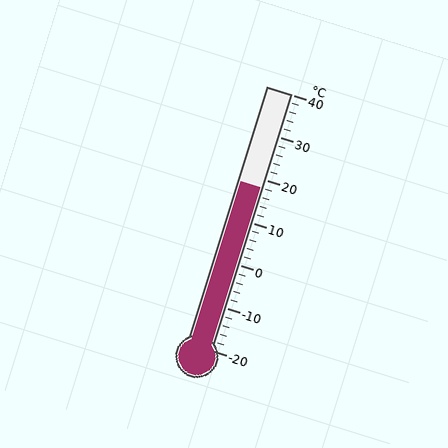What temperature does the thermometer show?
The thermometer shows approximately 18°C.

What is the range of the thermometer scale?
The thermometer scale ranges from -20°C to 40°C.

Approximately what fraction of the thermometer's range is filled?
The thermometer is filled to approximately 65% of its range.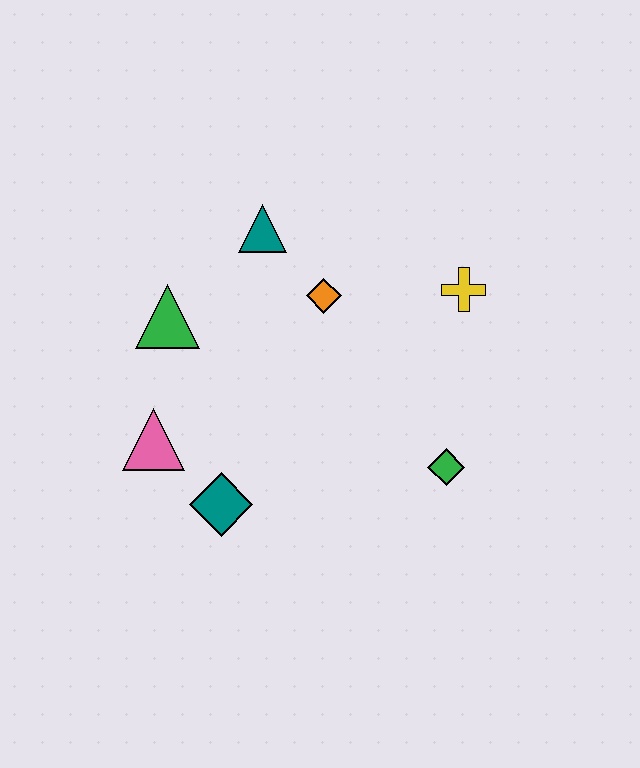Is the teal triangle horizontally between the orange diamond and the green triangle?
Yes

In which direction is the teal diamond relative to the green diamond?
The teal diamond is to the left of the green diamond.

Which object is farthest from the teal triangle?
The green diamond is farthest from the teal triangle.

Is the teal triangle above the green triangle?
Yes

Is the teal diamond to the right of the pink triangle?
Yes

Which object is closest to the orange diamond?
The teal triangle is closest to the orange diamond.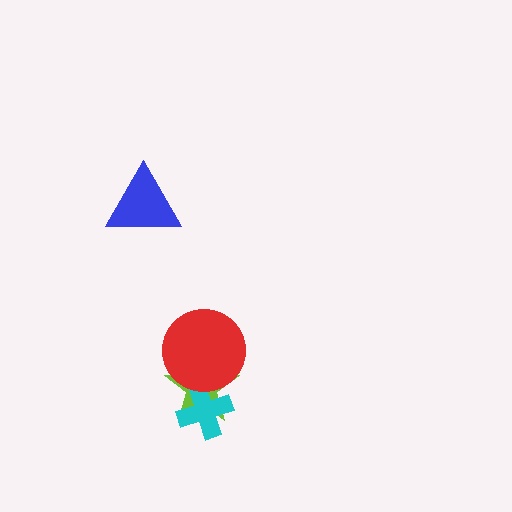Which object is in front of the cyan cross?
The red circle is in front of the cyan cross.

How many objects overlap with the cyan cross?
2 objects overlap with the cyan cross.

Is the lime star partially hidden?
Yes, it is partially covered by another shape.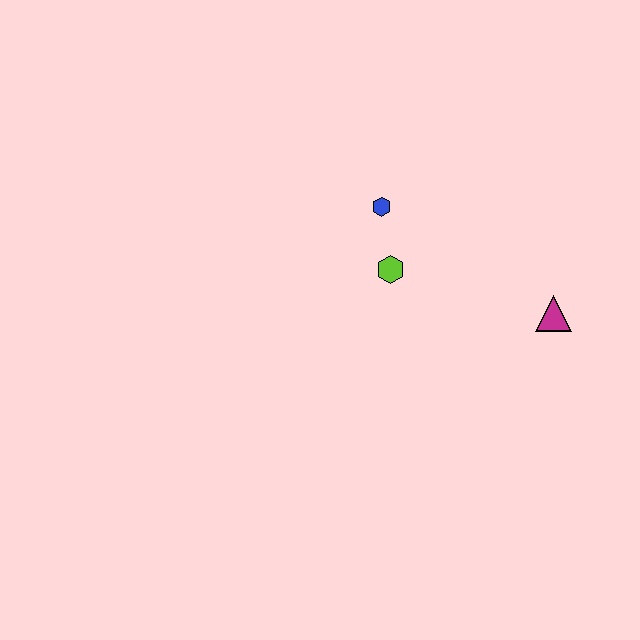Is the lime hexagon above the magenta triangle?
Yes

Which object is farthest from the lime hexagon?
The magenta triangle is farthest from the lime hexagon.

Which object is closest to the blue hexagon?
The lime hexagon is closest to the blue hexagon.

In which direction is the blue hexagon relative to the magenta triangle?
The blue hexagon is to the left of the magenta triangle.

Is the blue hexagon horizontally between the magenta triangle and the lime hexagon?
No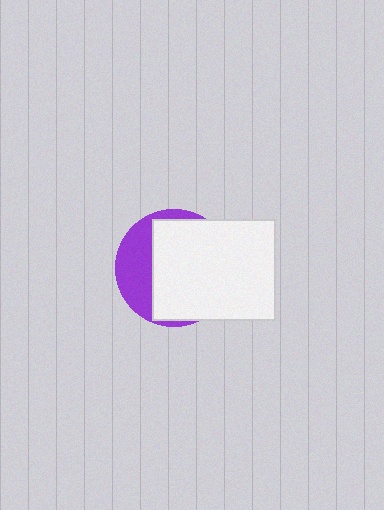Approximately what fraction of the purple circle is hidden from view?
Roughly 68% of the purple circle is hidden behind the white rectangle.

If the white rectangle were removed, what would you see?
You would see the complete purple circle.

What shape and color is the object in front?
The object in front is a white rectangle.